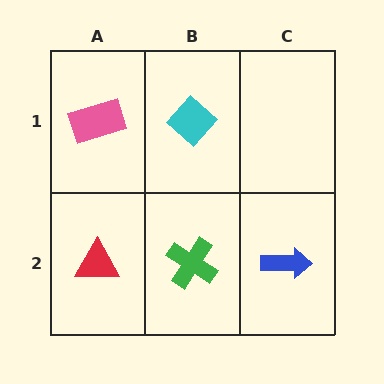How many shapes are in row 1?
2 shapes.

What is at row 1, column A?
A pink rectangle.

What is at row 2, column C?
A blue arrow.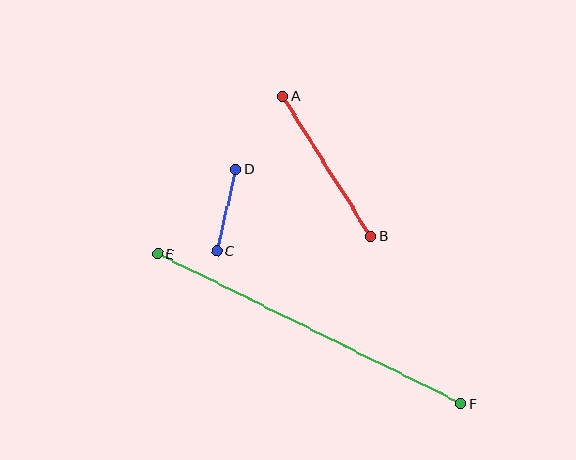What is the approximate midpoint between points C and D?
The midpoint is at approximately (226, 210) pixels.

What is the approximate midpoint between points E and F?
The midpoint is at approximately (309, 329) pixels.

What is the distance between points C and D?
The distance is approximately 84 pixels.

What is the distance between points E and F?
The distance is approximately 338 pixels.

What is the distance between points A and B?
The distance is approximately 165 pixels.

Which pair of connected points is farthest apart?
Points E and F are farthest apart.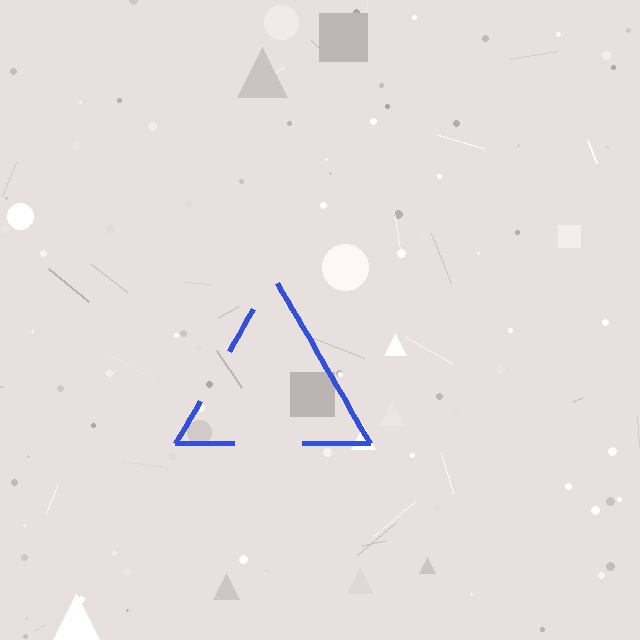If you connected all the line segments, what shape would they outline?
They would outline a triangle.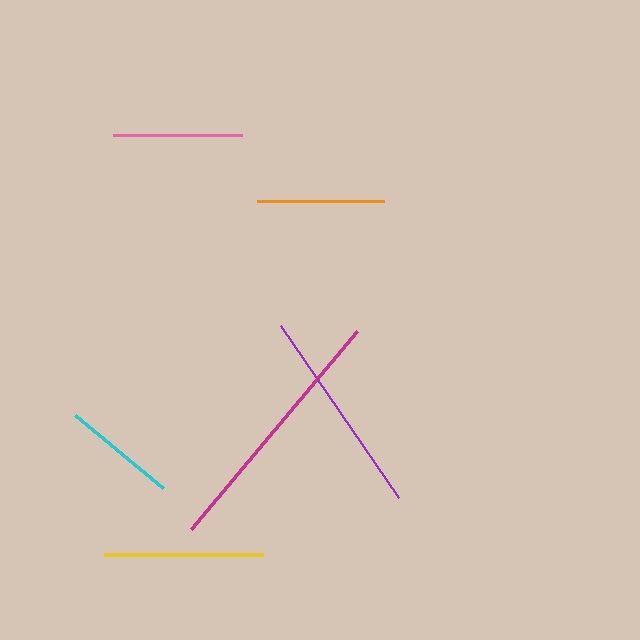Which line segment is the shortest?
The cyan line is the shortest at approximately 114 pixels.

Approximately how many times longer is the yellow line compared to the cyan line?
The yellow line is approximately 1.4 times the length of the cyan line.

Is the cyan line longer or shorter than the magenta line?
The magenta line is longer than the cyan line.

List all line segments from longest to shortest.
From longest to shortest: magenta, purple, yellow, pink, orange, cyan.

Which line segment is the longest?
The magenta line is the longest at approximately 258 pixels.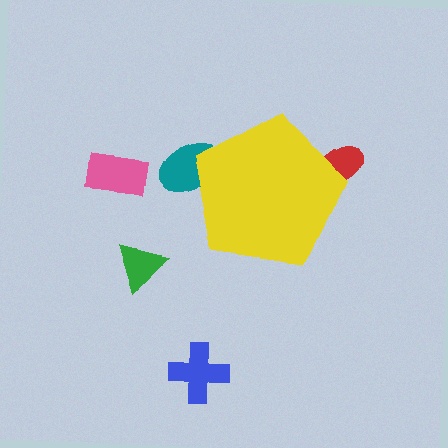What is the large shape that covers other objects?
A yellow pentagon.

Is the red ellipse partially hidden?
Yes, the red ellipse is partially hidden behind the yellow pentagon.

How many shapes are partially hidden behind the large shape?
2 shapes are partially hidden.